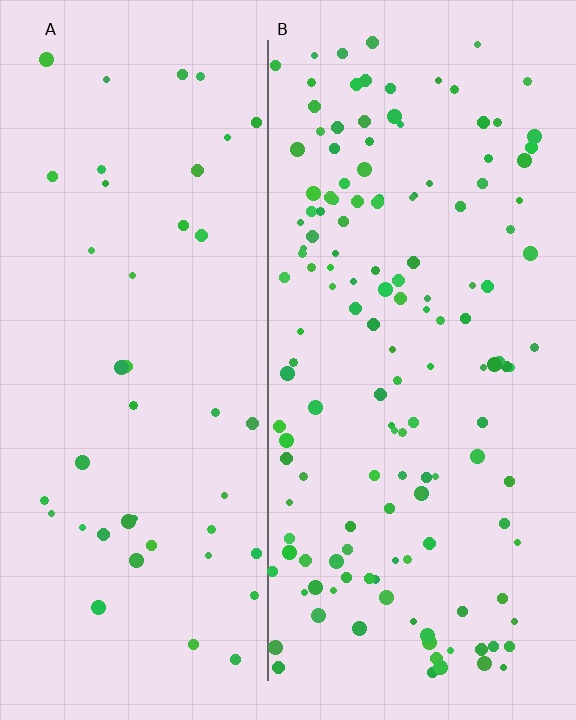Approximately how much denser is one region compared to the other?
Approximately 3.3× — region B over region A.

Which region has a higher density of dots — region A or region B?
B (the right).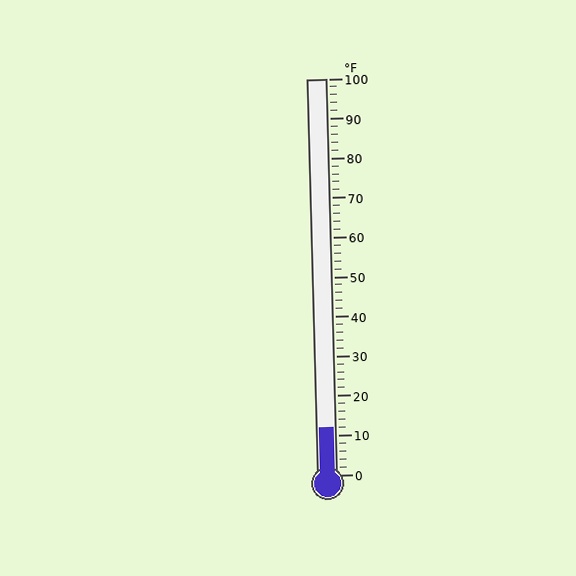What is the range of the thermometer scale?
The thermometer scale ranges from 0°F to 100°F.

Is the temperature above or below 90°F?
The temperature is below 90°F.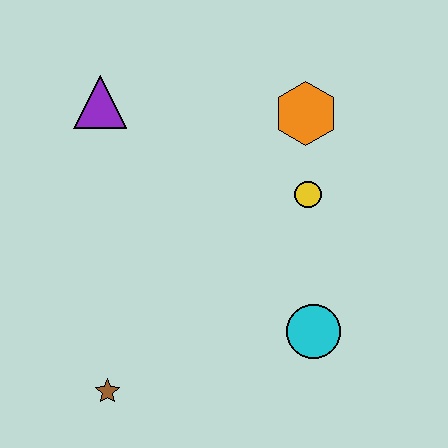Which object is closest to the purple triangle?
The orange hexagon is closest to the purple triangle.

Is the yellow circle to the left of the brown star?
No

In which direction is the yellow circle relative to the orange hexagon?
The yellow circle is below the orange hexagon.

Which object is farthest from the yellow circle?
The brown star is farthest from the yellow circle.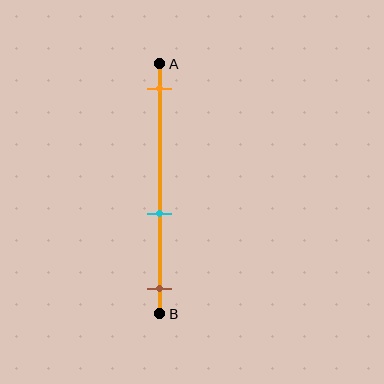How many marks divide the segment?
There are 3 marks dividing the segment.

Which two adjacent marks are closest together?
The cyan and brown marks are the closest adjacent pair.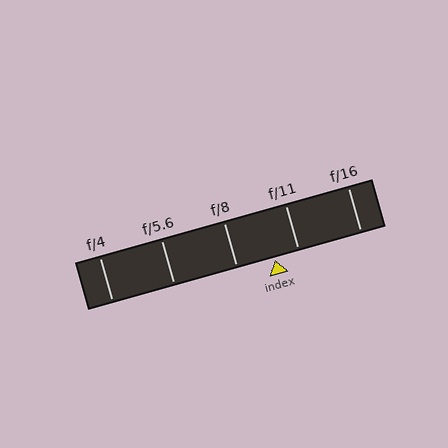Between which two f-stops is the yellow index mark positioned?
The index mark is between f/8 and f/11.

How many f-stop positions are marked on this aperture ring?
There are 5 f-stop positions marked.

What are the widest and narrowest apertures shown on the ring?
The widest aperture shown is f/4 and the narrowest is f/16.